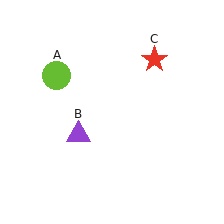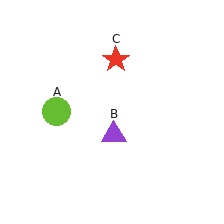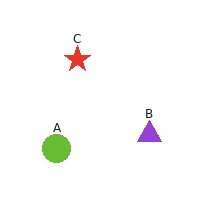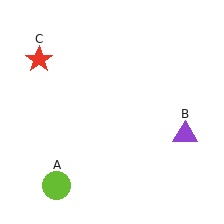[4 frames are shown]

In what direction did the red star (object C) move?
The red star (object C) moved left.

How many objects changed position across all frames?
3 objects changed position: lime circle (object A), purple triangle (object B), red star (object C).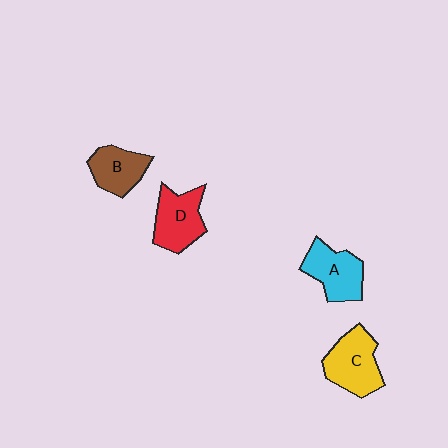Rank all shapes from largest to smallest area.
From largest to smallest: C (yellow), D (red), A (cyan), B (brown).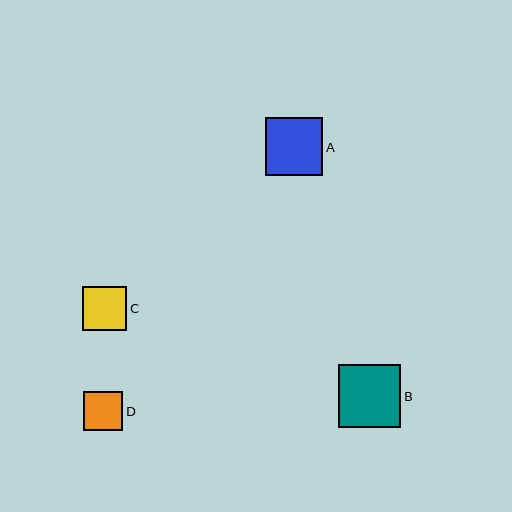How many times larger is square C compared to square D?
Square C is approximately 1.1 times the size of square D.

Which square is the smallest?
Square D is the smallest with a size of approximately 39 pixels.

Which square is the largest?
Square B is the largest with a size of approximately 62 pixels.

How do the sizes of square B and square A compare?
Square B and square A are approximately the same size.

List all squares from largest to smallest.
From largest to smallest: B, A, C, D.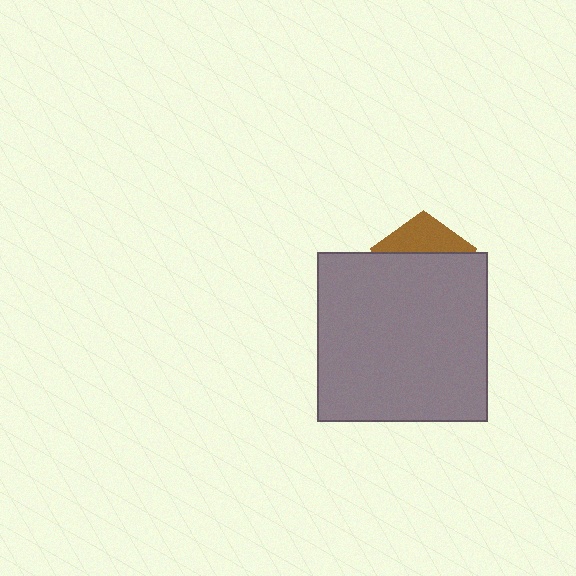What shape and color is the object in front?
The object in front is a gray square.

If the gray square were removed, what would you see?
You would see the complete brown pentagon.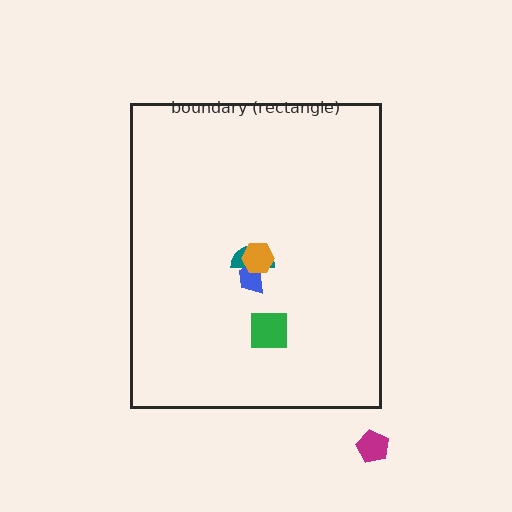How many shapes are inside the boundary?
4 inside, 1 outside.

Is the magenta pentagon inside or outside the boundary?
Outside.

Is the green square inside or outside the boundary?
Inside.